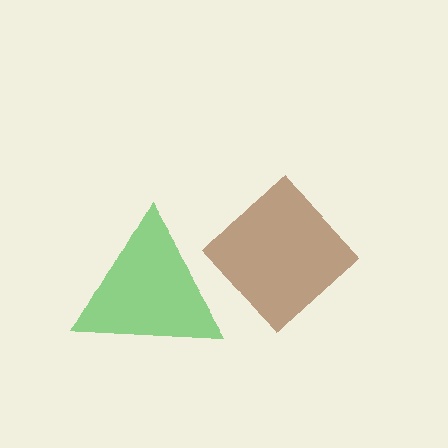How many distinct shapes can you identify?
There are 2 distinct shapes: a brown diamond, a green triangle.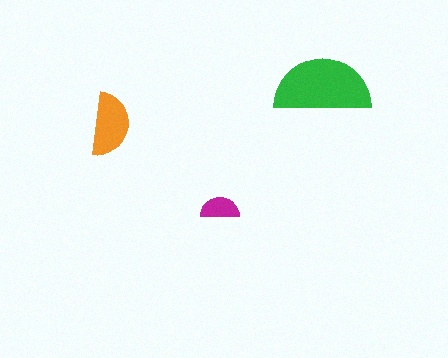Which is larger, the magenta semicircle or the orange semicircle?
The orange one.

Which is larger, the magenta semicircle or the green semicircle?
The green one.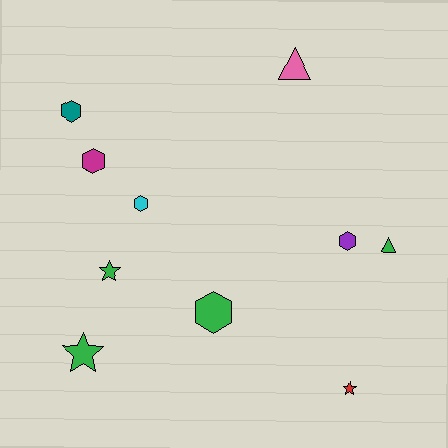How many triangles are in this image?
There are 2 triangles.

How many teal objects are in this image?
There is 1 teal object.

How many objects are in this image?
There are 10 objects.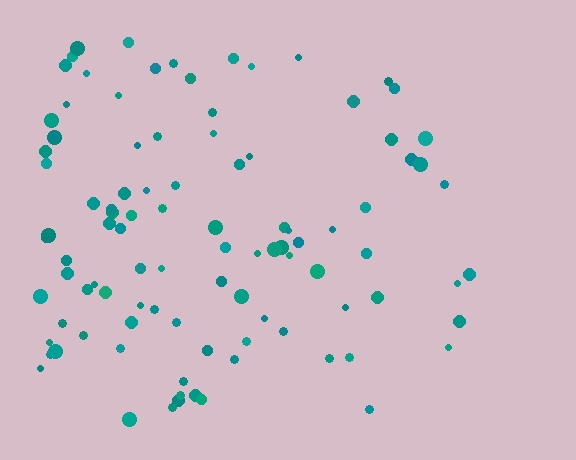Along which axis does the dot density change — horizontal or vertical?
Horizontal.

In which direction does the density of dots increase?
From right to left, with the left side densest.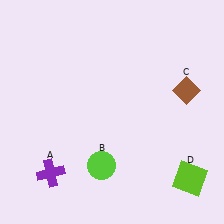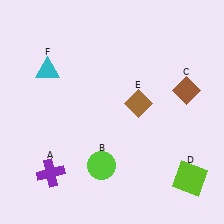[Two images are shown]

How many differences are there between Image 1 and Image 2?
There are 2 differences between the two images.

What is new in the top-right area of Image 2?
A brown diamond (E) was added in the top-right area of Image 2.